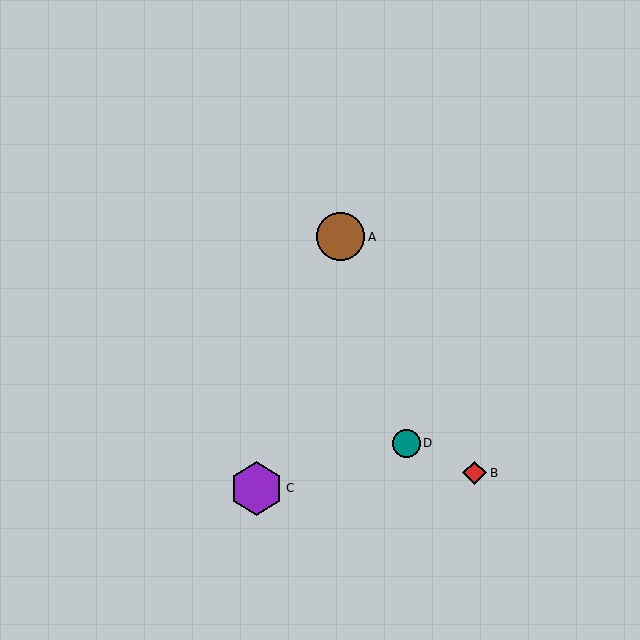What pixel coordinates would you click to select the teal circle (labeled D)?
Click at (406, 443) to select the teal circle D.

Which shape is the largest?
The purple hexagon (labeled C) is the largest.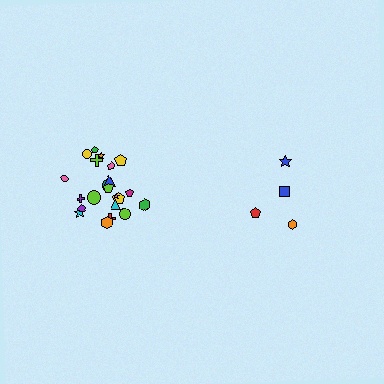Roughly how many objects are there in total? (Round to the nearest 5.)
Roughly 25 objects in total.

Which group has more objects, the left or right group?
The left group.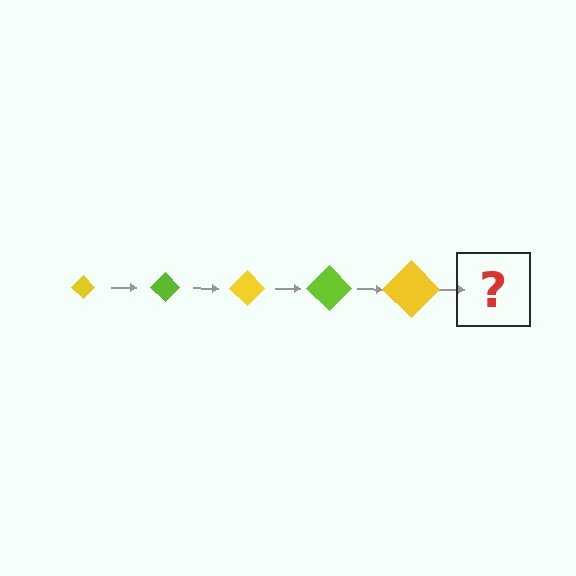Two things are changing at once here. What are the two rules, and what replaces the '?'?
The two rules are that the diamond grows larger each step and the color cycles through yellow and lime. The '?' should be a lime diamond, larger than the previous one.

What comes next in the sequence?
The next element should be a lime diamond, larger than the previous one.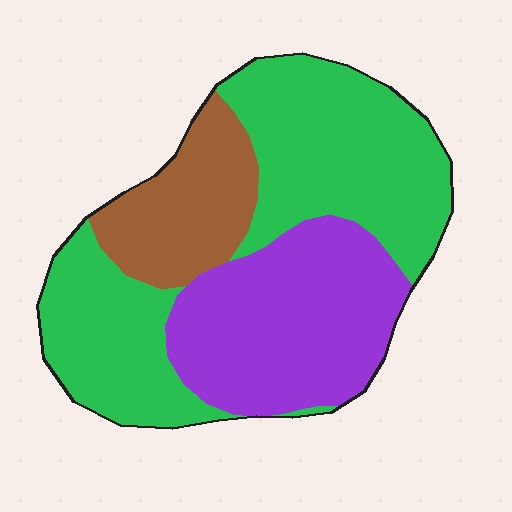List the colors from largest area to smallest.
From largest to smallest: green, purple, brown.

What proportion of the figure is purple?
Purple takes up about one third (1/3) of the figure.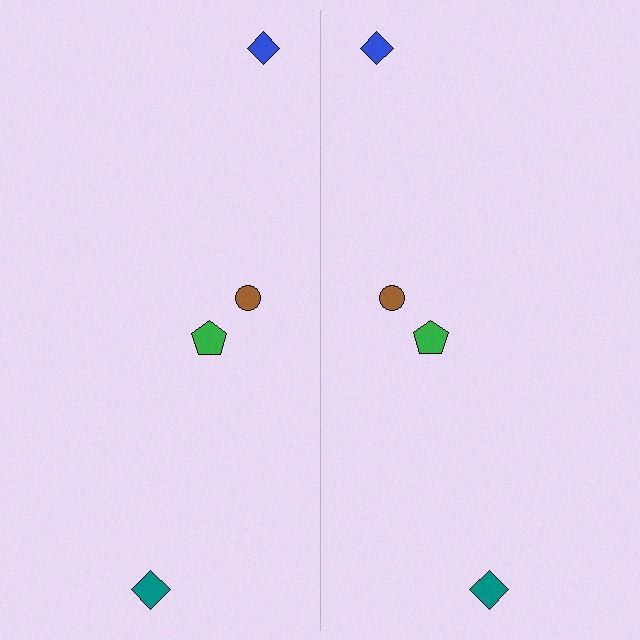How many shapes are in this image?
There are 8 shapes in this image.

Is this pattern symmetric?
Yes, this pattern has bilateral (reflection) symmetry.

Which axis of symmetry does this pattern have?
The pattern has a vertical axis of symmetry running through the center of the image.